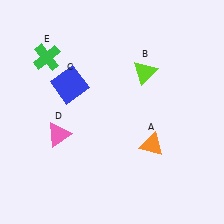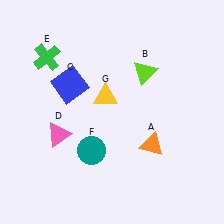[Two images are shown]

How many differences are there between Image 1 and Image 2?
There are 2 differences between the two images.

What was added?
A teal circle (F), a yellow triangle (G) were added in Image 2.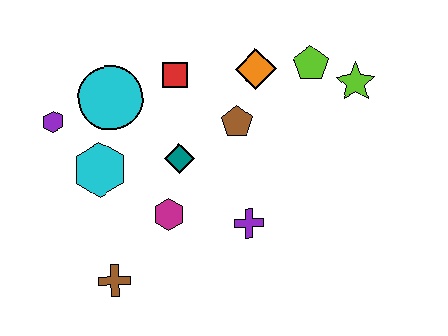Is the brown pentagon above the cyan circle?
No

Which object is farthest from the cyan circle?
The lime star is farthest from the cyan circle.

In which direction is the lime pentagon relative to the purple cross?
The lime pentagon is above the purple cross.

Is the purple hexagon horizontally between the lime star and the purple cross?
No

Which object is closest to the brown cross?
The magenta hexagon is closest to the brown cross.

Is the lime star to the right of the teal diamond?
Yes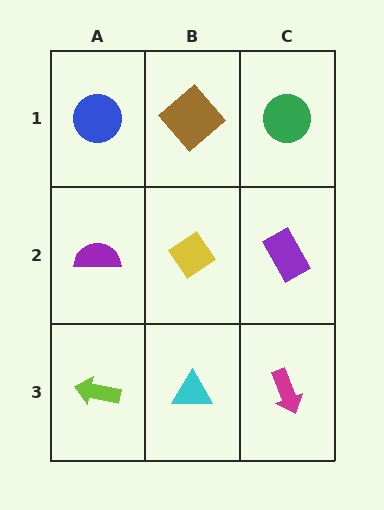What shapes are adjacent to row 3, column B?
A yellow diamond (row 2, column B), a lime arrow (row 3, column A), a magenta arrow (row 3, column C).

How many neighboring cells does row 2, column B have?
4.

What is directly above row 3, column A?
A purple semicircle.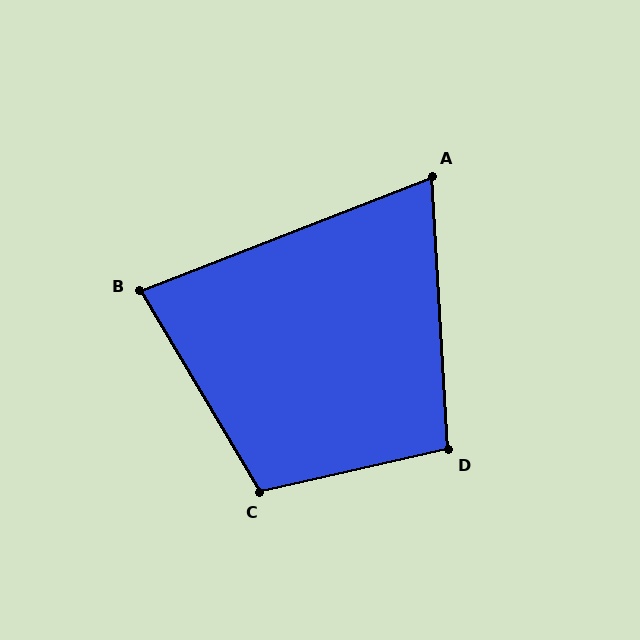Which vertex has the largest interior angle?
C, at approximately 108 degrees.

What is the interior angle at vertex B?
Approximately 81 degrees (acute).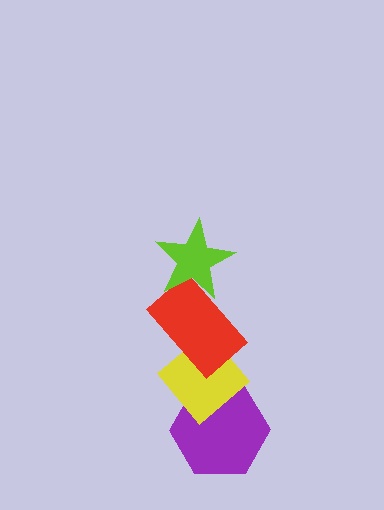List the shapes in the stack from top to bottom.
From top to bottom: the lime star, the red rectangle, the yellow diamond, the purple hexagon.